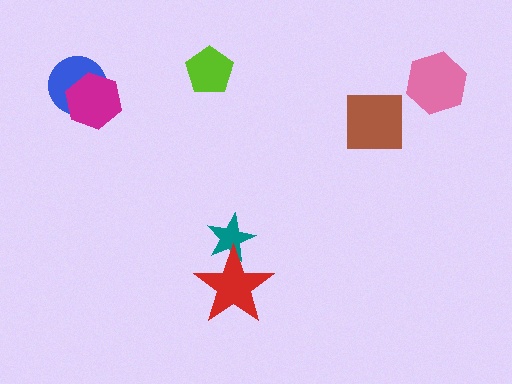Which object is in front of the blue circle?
The magenta hexagon is in front of the blue circle.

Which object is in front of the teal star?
The red star is in front of the teal star.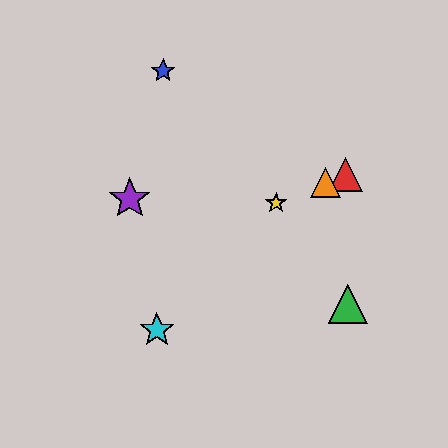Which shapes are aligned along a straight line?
The red triangle, the yellow star, the orange triangle are aligned along a straight line.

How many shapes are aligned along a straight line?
3 shapes (the red triangle, the yellow star, the orange triangle) are aligned along a straight line.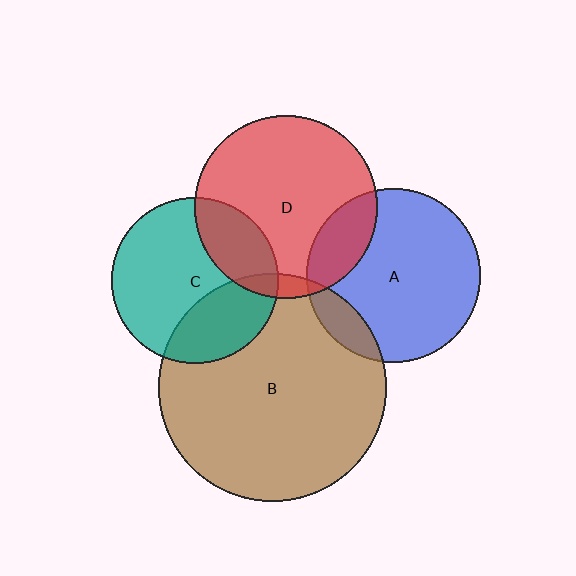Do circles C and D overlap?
Yes.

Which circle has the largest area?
Circle B (brown).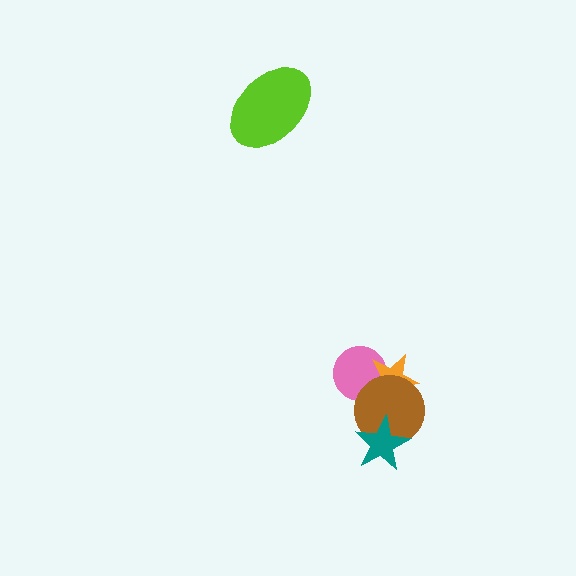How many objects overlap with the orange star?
2 objects overlap with the orange star.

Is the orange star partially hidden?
Yes, it is partially covered by another shape.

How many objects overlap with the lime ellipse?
0 objects overlap with the lime ellipse.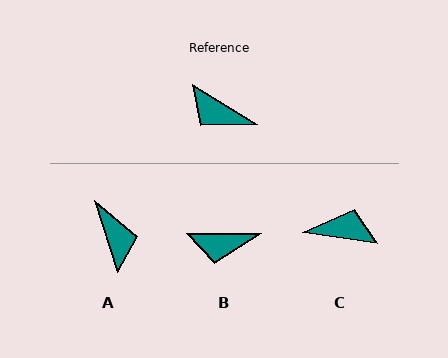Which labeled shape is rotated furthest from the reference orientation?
C, about 157 degrees away.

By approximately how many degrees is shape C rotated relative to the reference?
Approximately 157 degrees clockwise.